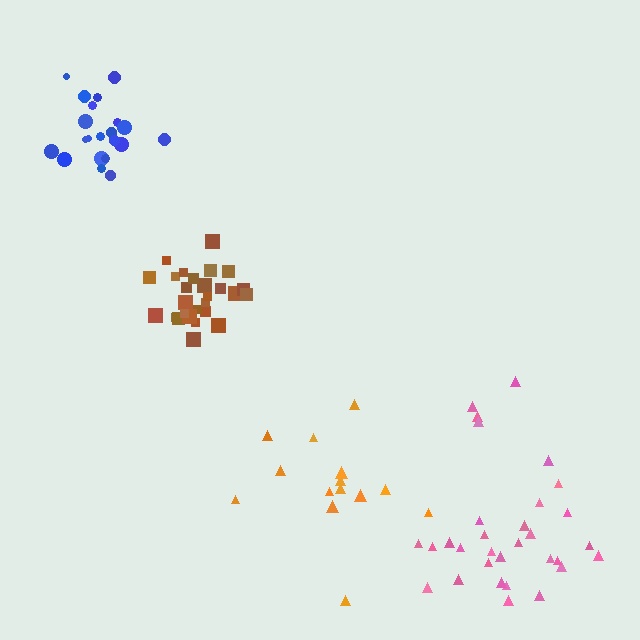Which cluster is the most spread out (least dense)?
Orange.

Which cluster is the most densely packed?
Brown.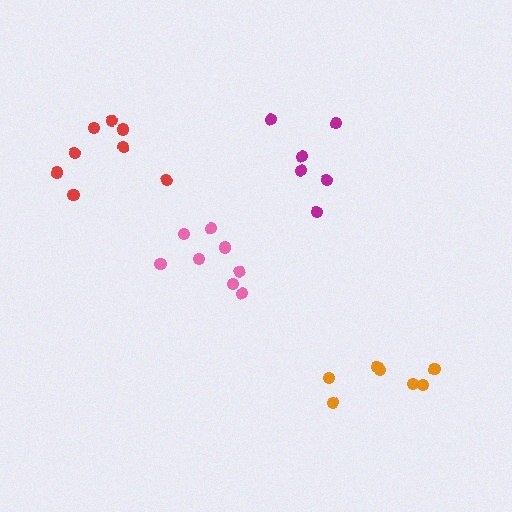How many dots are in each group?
Group 1: 8 dots, Group 2: 8 dots, Group 3: 8 dots, Group 4: 6 dots (30 total).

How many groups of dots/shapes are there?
There are 4 groups.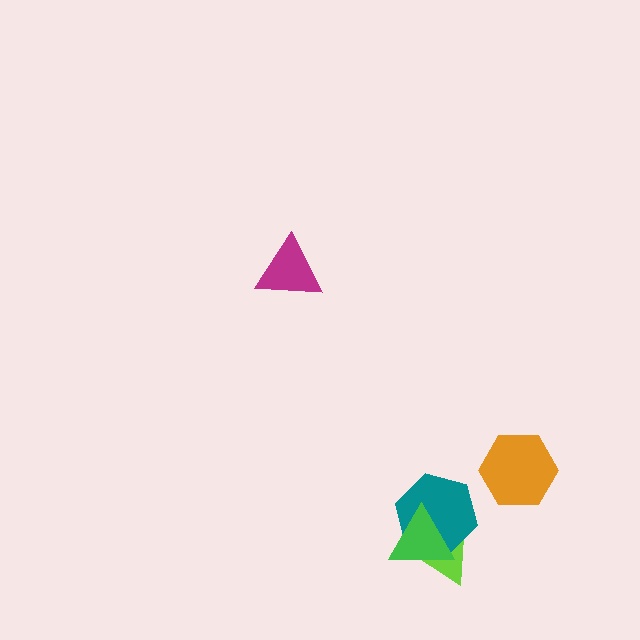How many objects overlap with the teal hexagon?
2 objects overlap with the teal hexagon.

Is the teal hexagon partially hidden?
Yes, it is partially covered by another shape.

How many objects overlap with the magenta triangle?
0 objects overlap with the magenta triangle.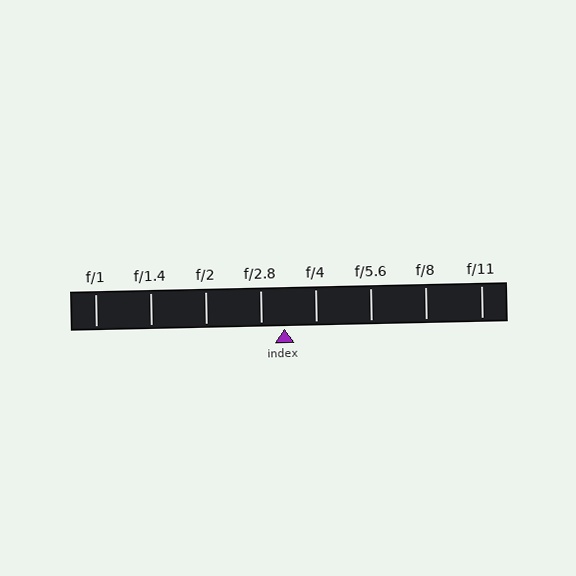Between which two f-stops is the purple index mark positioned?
The index mark is between f/2.8 and f/4.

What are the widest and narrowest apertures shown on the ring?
The widest aperture shown is f/1 and the narrowest is f/11.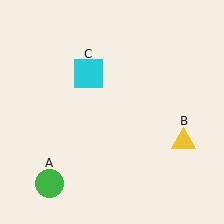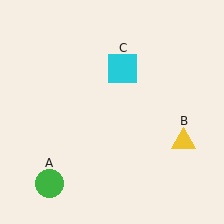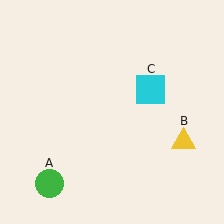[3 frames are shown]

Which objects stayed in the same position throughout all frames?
Green circle (object A) and yellow triangle (object B) remained stationary.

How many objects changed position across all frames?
1 object changed position: cyan square (object C).